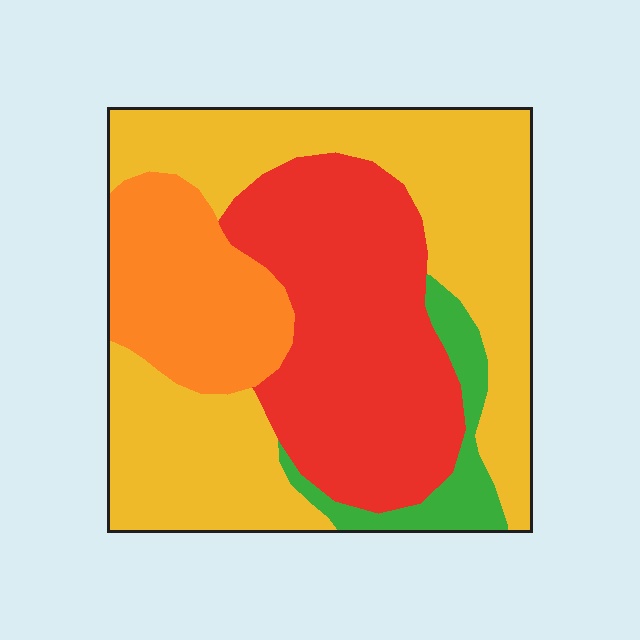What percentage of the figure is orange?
Orange covers about 15% of the figure.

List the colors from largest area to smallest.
From largest to smallest: yellow, red, orange, green.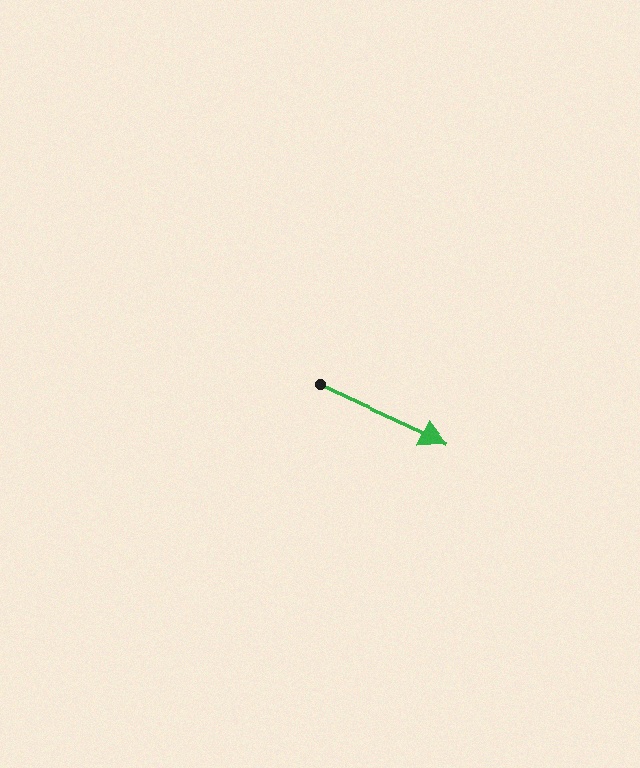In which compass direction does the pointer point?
Southeast.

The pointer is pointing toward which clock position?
Roughly 4 o'clock.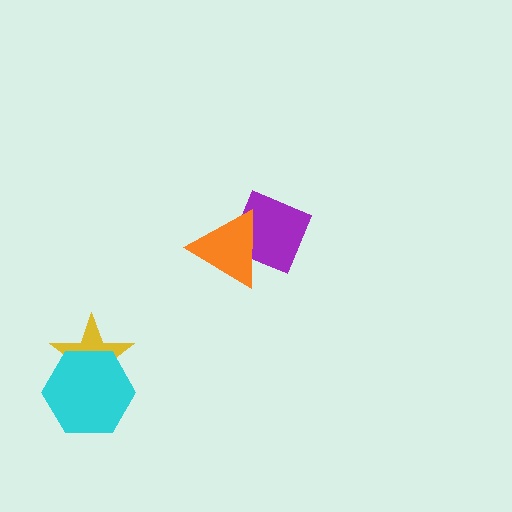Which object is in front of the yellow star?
The cyan hexagon is in front of the yellow star.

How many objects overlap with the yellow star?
1 object overlaps with the yellow star.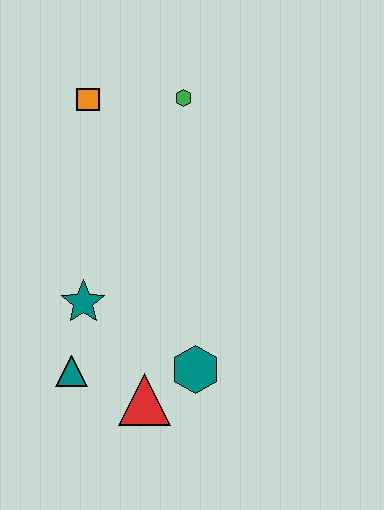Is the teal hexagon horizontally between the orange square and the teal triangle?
No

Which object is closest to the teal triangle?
The teal star is closest to the teal triangle.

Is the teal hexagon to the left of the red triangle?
No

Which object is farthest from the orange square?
The red triangle is farthest from the orange square.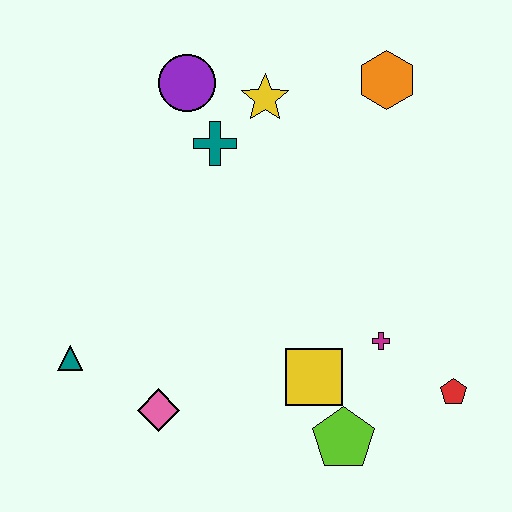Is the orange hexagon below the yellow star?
No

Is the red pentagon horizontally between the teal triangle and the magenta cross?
No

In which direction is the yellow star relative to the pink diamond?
The yellow star is above the pink diamond.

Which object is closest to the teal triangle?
The pink diamond is closest to the teal triangle.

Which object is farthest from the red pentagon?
The purple circle is farthest from the red pentagon.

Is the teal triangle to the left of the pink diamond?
Yes